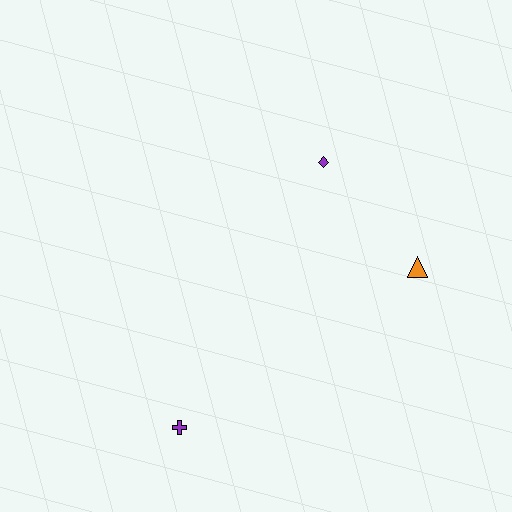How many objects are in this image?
There are 3 objects.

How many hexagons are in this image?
There are no hexagons.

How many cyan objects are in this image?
There are no cyan objects.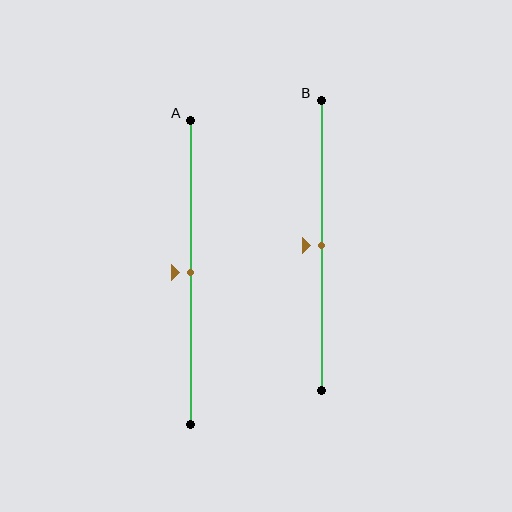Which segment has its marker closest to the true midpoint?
Segment A has its marker closest to the true midpoint.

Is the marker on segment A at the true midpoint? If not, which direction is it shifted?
Yes, the marker on segment A is at the true midpoint.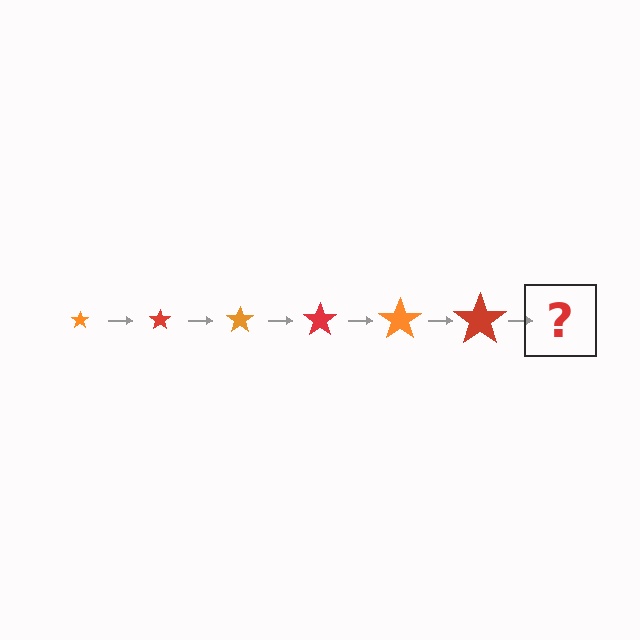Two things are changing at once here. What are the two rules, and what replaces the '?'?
The two rules are that the star grows larger each step and the color cycles through orange and red. The '?' should be an orange star, larger than the previous one.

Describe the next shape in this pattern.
It should be an orange star, larger than the previous one.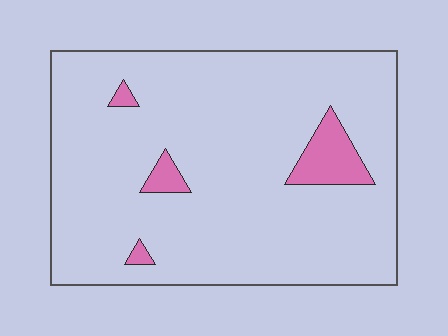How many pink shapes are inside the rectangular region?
4.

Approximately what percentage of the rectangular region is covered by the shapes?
Approximately 5%.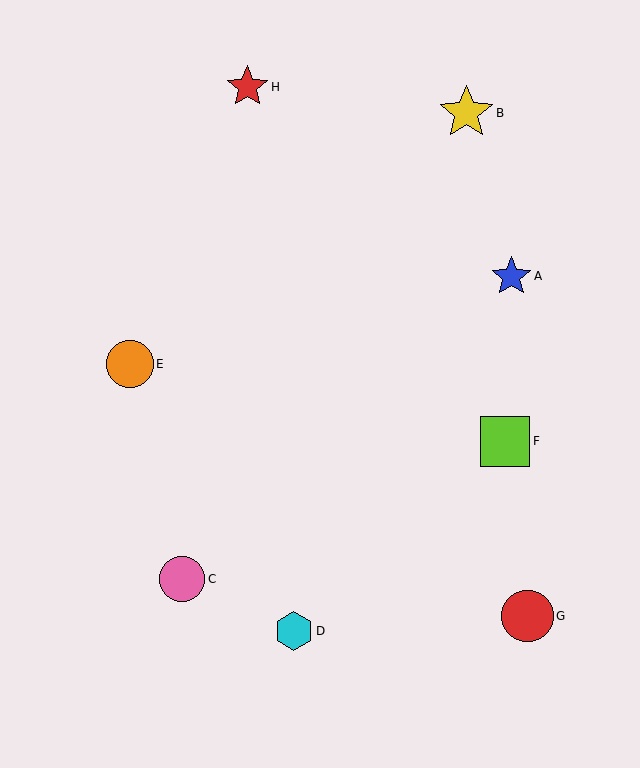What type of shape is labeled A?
Shape A is a blue star.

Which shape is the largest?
The yellow star (labeled B) is the largest.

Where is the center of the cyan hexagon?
The center of the cyan hexagon is at (294, 631).